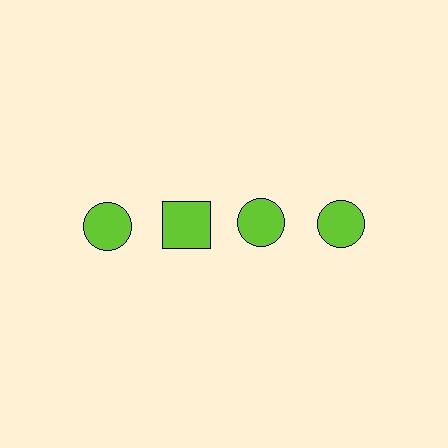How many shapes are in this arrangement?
There are 4 shapes arranged in a grid pattern.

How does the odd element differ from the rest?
It has a different shape: square instead of circle.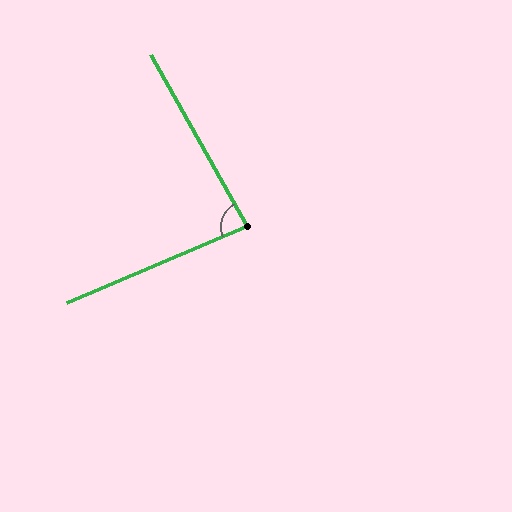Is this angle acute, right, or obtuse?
It is acute.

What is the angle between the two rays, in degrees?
Approximately 84 degrees.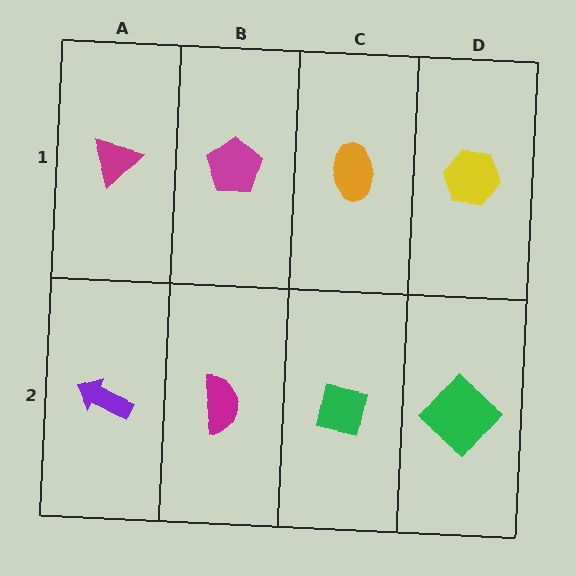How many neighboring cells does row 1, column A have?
2.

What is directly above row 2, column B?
A magenta pentagon.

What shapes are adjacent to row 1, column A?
A purple arrow (row 2, column A), a magenta pentagon (row 1, column B).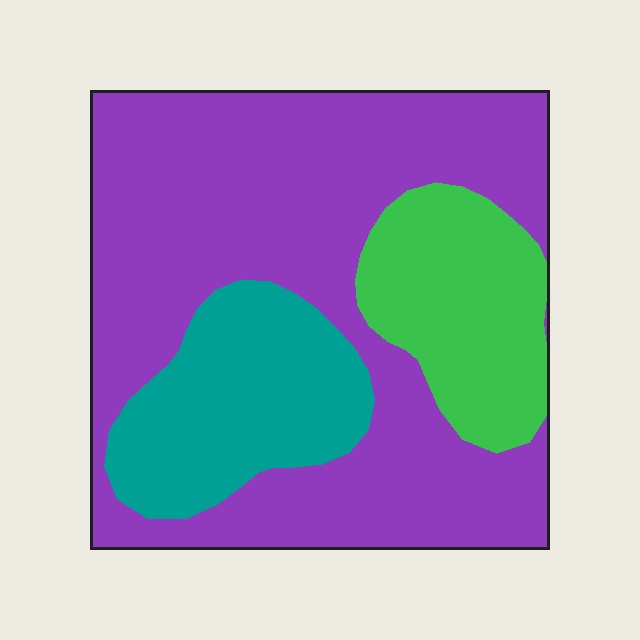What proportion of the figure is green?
Green takes up about one sixth (1/6) of the figure.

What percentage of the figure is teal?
Teal covers 20% of the figure.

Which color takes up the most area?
Purple, at roughly 65%.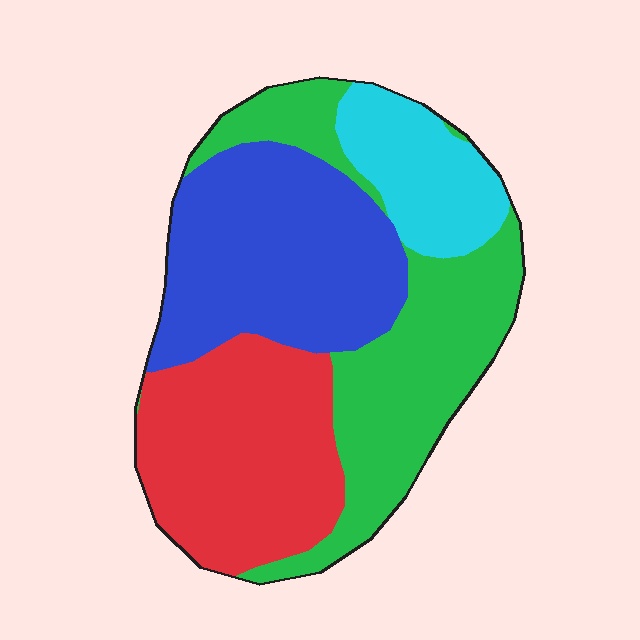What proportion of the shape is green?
Green takes up about one third (1/3) of the shape.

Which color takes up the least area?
Cyan, at roughly 15%.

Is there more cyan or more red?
Red.